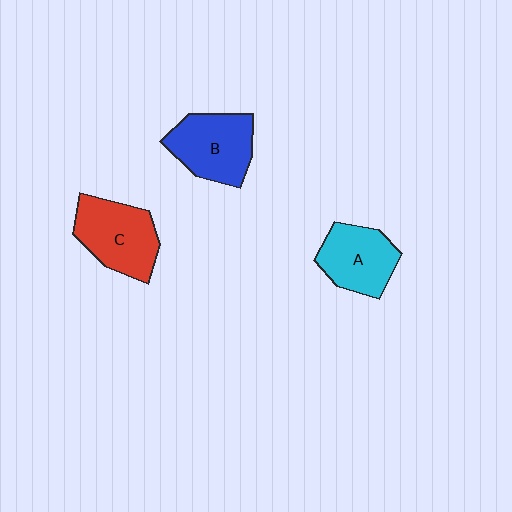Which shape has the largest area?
Shape C (red).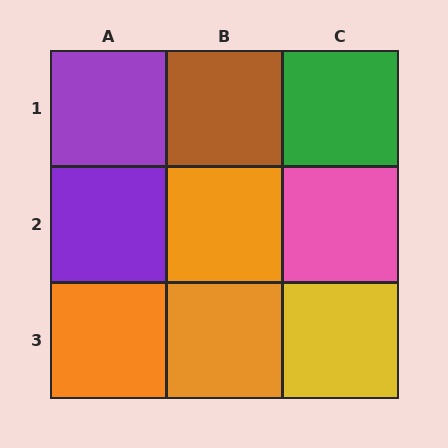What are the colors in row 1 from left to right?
Purple, brown, green.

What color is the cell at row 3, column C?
Yellow.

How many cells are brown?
1 cell is brown.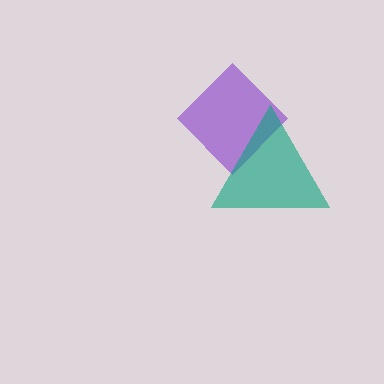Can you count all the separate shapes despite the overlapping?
Yes, there are 2 separate shapes.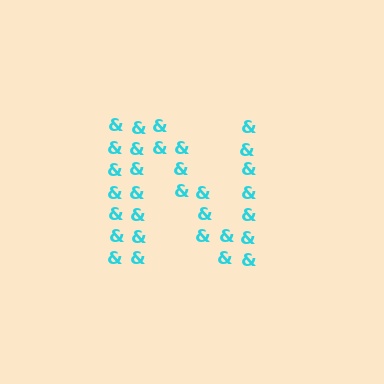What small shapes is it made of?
It is made of small ampersands.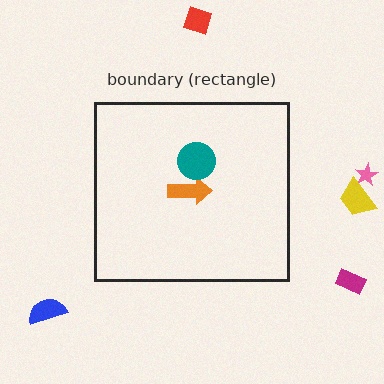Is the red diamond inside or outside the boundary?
Outside.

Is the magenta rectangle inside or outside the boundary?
Outside.